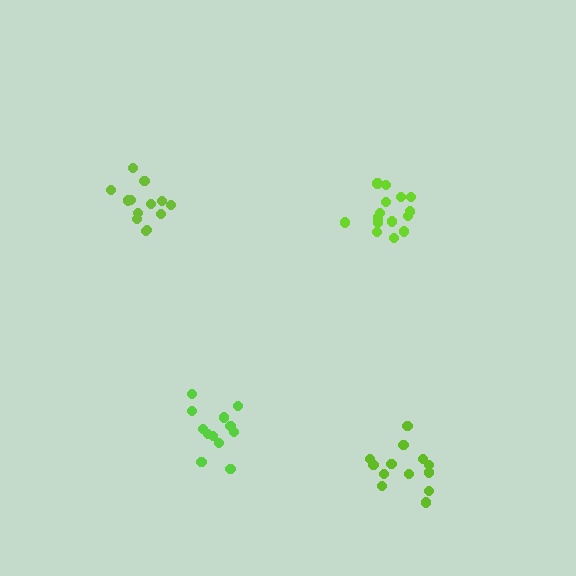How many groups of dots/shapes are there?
There are 4 groups.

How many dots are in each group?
Group 1: 13 dots, Group 2: 12 dots, Group 3: 15 dots, Group 4: 13 dots (53 total).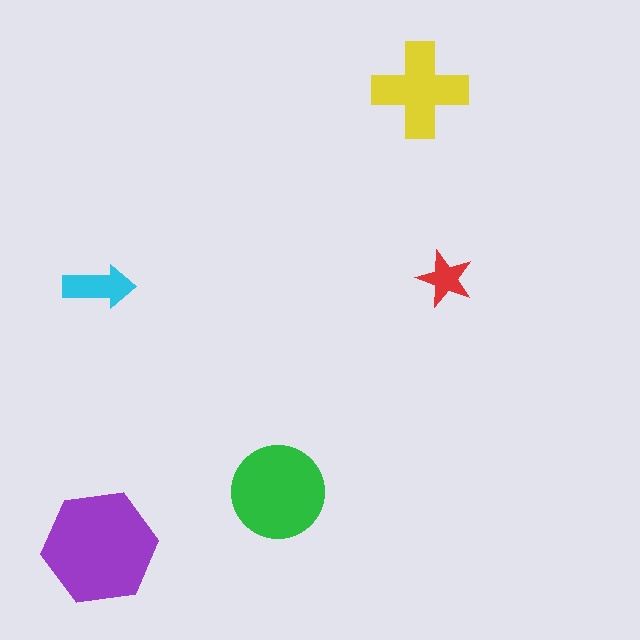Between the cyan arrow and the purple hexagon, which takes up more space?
The purple hexagon.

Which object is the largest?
The purple hexagon.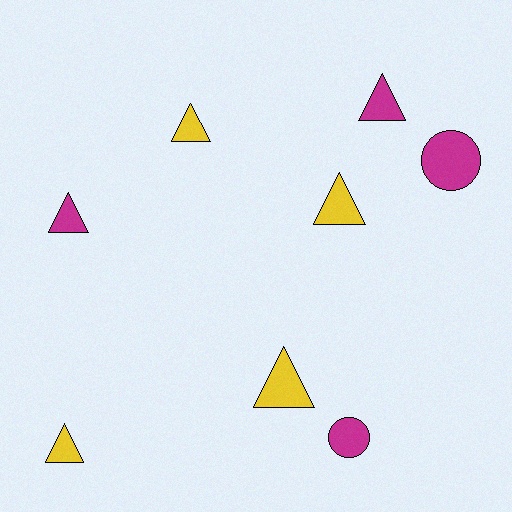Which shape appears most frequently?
Triangle, with 6 objects.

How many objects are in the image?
There are 8 objects.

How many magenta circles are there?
There are 2 magenta circles.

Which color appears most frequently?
Yellow, with 4 objects.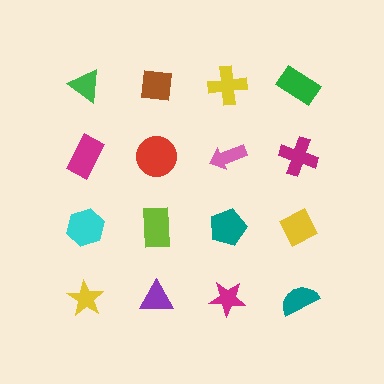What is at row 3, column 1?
A cyan hexagon.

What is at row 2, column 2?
A red circle.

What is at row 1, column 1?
A green triangle.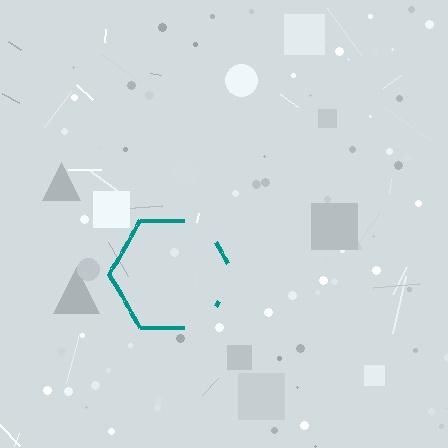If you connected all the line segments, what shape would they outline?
They would outline a hexagon.